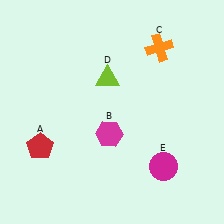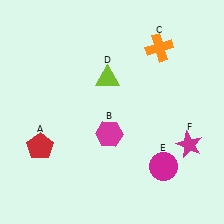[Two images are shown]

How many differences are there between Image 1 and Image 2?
There is 1 difference between the two images.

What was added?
A magenta star (F) was added in Image 2.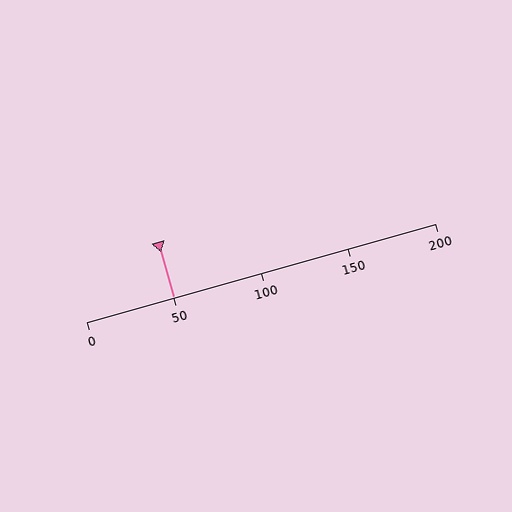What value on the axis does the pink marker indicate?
The marker indicates approximately 50.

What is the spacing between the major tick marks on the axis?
The major ticks are spaced 50 apart.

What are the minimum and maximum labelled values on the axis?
The axis runs from 0 to 200.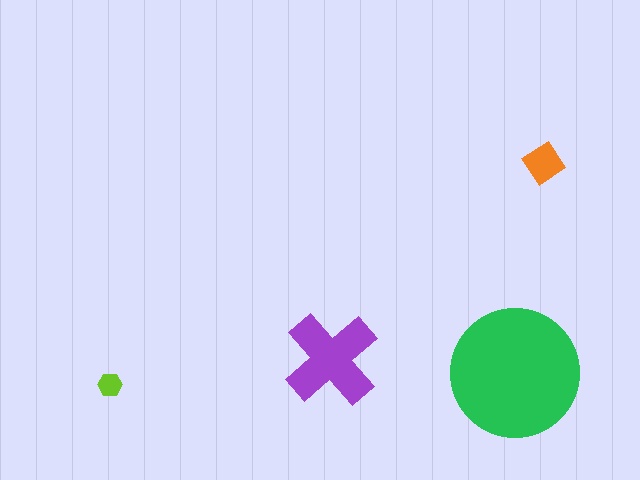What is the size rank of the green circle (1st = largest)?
1st.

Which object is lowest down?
The lime hexagon is bottommost.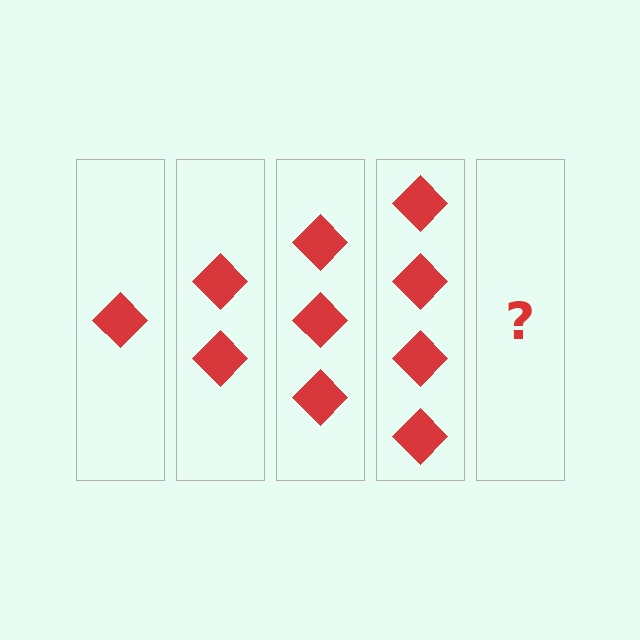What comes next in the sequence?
The next element should be 5 diamonds.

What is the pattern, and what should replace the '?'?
The pattern is that each step adds one more diamond. The '?' should be 5 diamonds.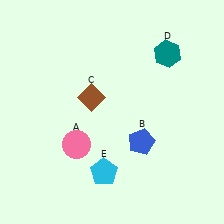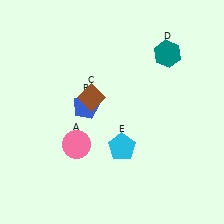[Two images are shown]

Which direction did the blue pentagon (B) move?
The blue pentagon (B) moved left.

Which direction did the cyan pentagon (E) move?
The cyan pentagon (E) moved up.